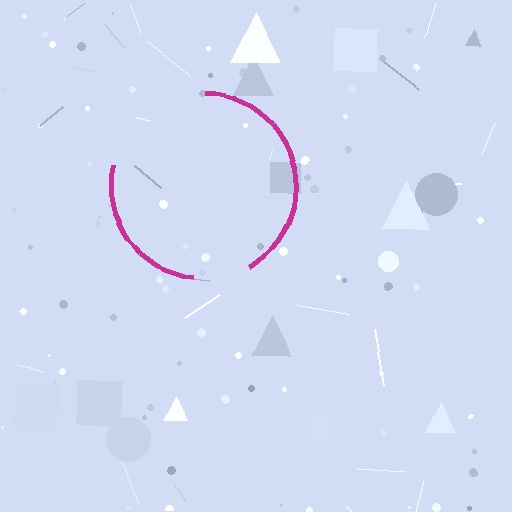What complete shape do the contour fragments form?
The contour fragments form a circle.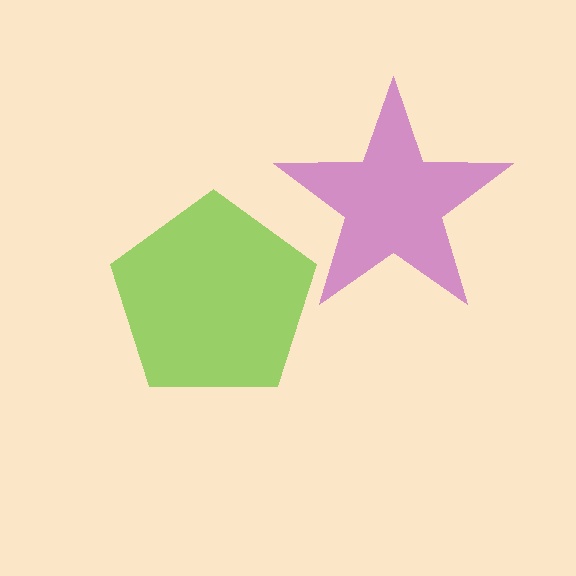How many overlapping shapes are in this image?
There are 2 overlapping shapes in the image.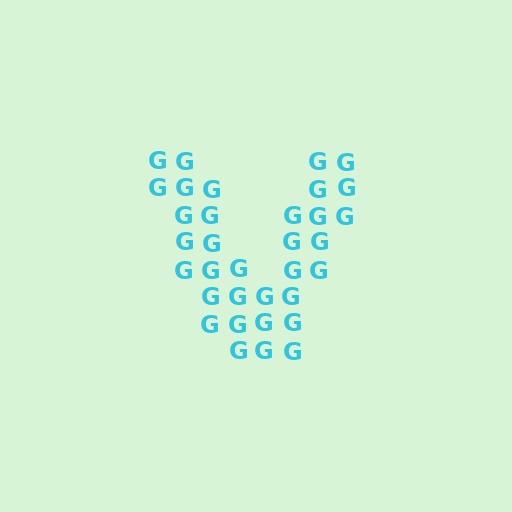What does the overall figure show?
The overall figure shows the letter V.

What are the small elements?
The small elements are letter G's.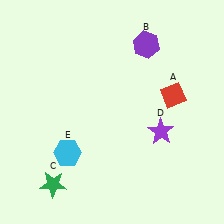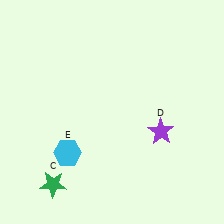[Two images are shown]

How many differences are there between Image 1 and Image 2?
There are 2 differences between the two images.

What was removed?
The red diamond (A), the purple hexagon (B) were removed in Image 2.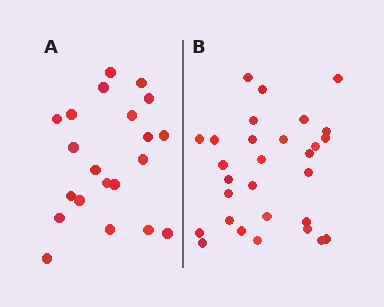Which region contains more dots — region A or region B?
Region B (the right region) has more dots.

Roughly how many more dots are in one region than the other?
Region B has roughly 8 or so more dots than region A.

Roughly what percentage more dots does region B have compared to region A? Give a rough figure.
About 40% more.